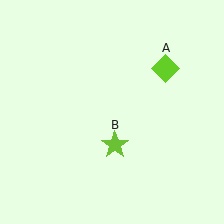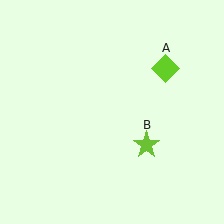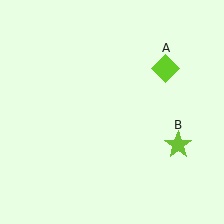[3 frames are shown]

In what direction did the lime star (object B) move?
The lime star (object B) moved right.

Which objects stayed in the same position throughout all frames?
Lime diamond (object A) remained stationary.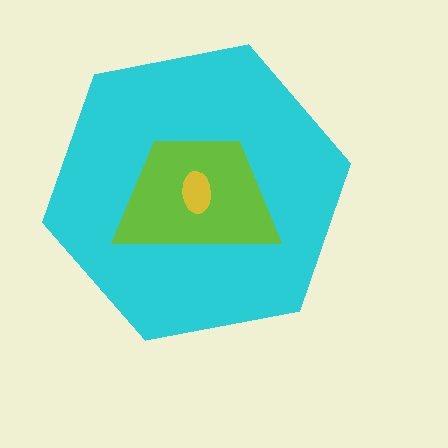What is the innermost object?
The yellow ellipse.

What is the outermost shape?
The cyan hexagon.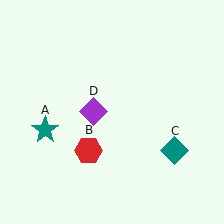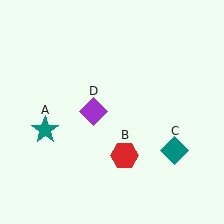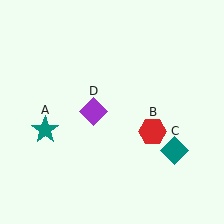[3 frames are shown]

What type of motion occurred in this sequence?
The red hexagon (object B) rotated counterclockwise around the center of the scene.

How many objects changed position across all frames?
1 object changed position: red hexagon (object B).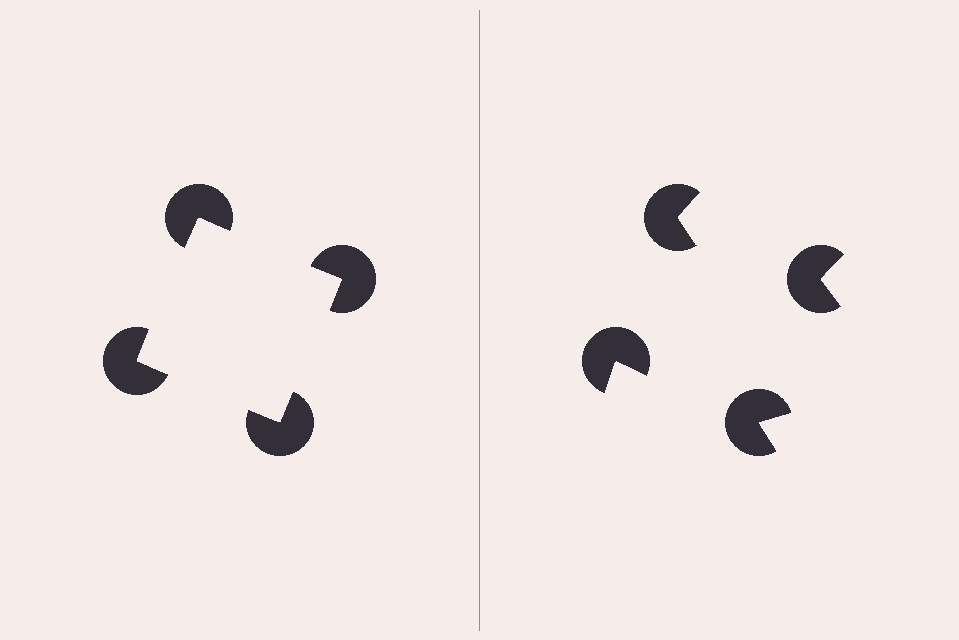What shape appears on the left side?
An illusory square.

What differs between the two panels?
The pac-man discs are positioned identically on both sides; only the wedge orientations differ. On the left they align to a square; on the right they are misaligned.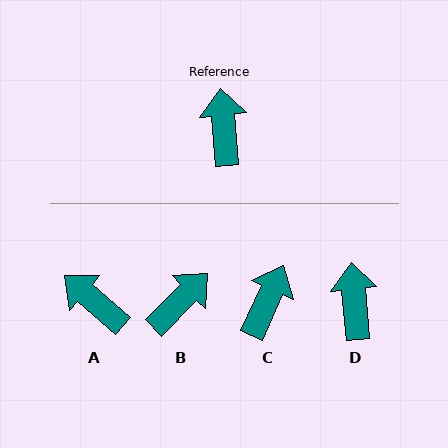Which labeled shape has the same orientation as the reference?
D.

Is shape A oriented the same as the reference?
No, it is off by about 44 degrees.